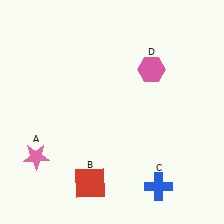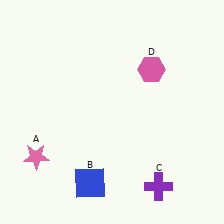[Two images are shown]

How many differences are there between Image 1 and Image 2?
There are 2 differences between the two images.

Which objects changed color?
B changed from red to blue. C changed from blue to purple.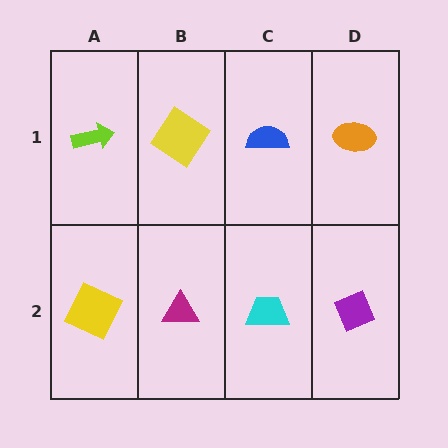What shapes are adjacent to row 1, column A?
A yellow square (row 2, column A), a yellow diamond (row 1, column B).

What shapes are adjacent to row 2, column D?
An orange ellipse (row 1, column D), a cyan trapezoid (row 2, column C).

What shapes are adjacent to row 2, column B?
A yellow diamond (row 1, column B), a yellow square (row 2, column A), a cyan trapezoid (row 2, column C).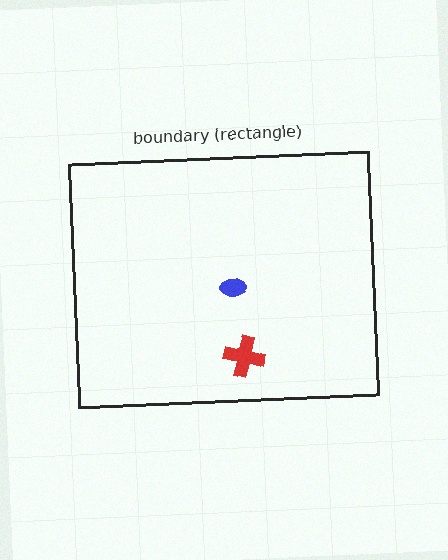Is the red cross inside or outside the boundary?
Inside.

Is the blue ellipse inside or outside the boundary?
Inside.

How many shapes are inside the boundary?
2 inside, 0 outside.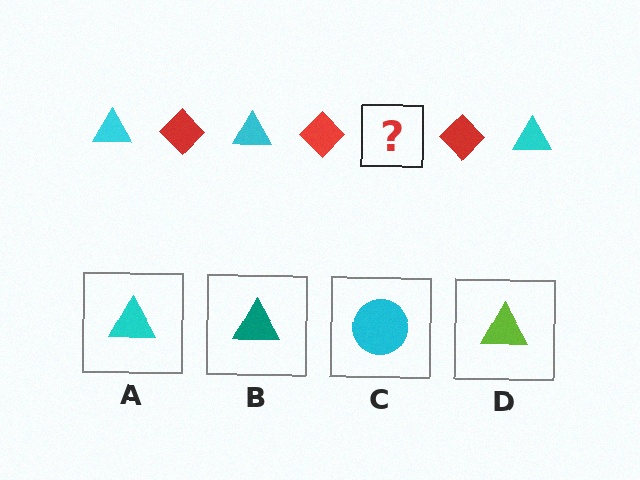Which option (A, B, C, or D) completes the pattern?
A.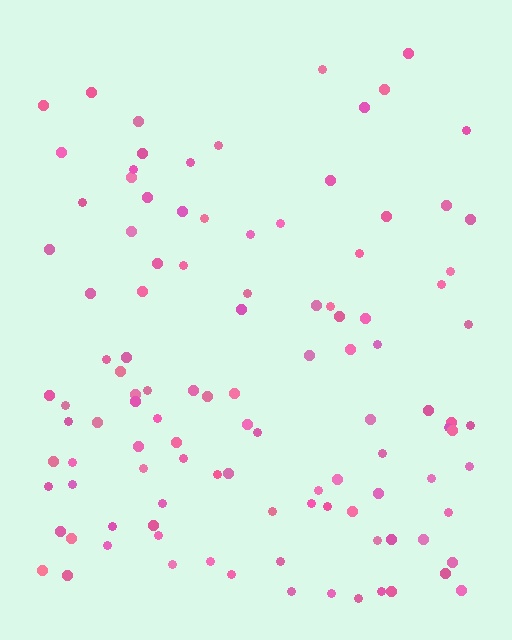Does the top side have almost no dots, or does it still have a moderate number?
Still a moderate number, just noticeably fewer than the bottom.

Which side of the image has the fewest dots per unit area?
The top.